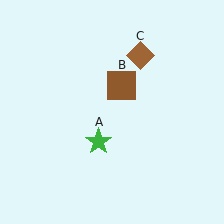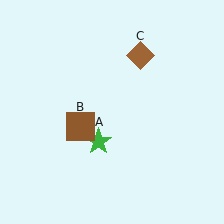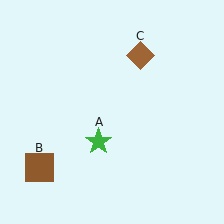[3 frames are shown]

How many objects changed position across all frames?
1 object changed position: brown square (object B).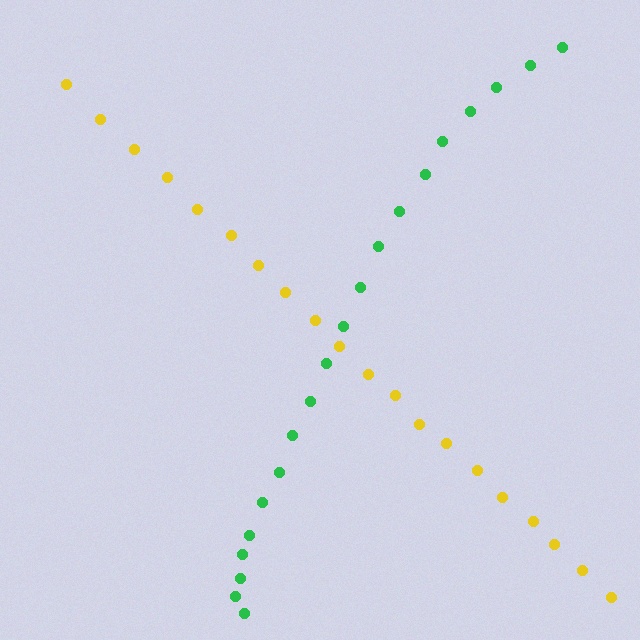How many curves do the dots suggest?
There are 2 distinct paths.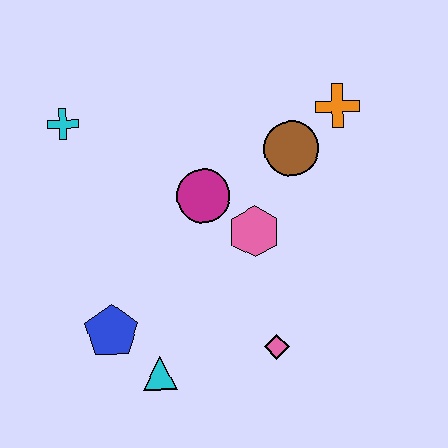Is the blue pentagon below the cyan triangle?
No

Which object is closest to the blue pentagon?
The cyan triangle is closest to the blue pentagon.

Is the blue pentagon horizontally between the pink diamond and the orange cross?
No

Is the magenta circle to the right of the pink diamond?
No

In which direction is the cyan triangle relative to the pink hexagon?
The cyan triangle is below the pink hexagon.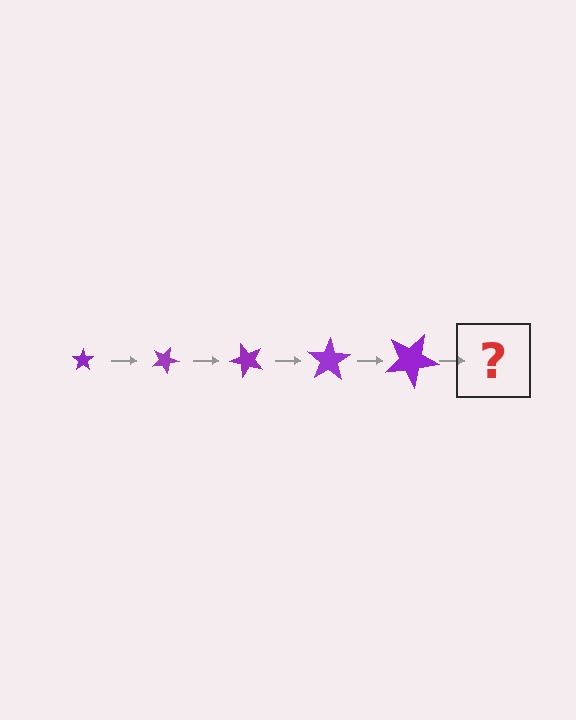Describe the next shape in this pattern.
It should be a star, larger than the previous one and rotated 125 degrees from the start.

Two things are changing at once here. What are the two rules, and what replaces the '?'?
The two rules are that the star grows larger each step and it rotates 25 degrees each step. The '?' should be a star, larger than the previous one and rotated 125 degrees from the start.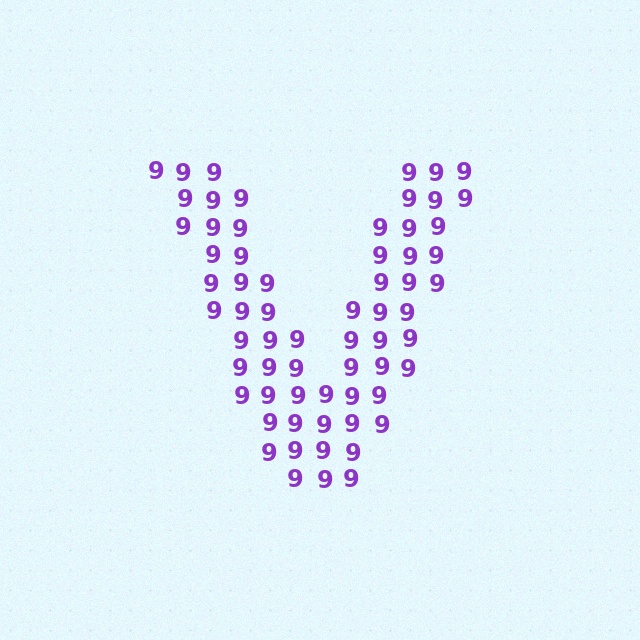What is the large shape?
The large shape is the letter V.